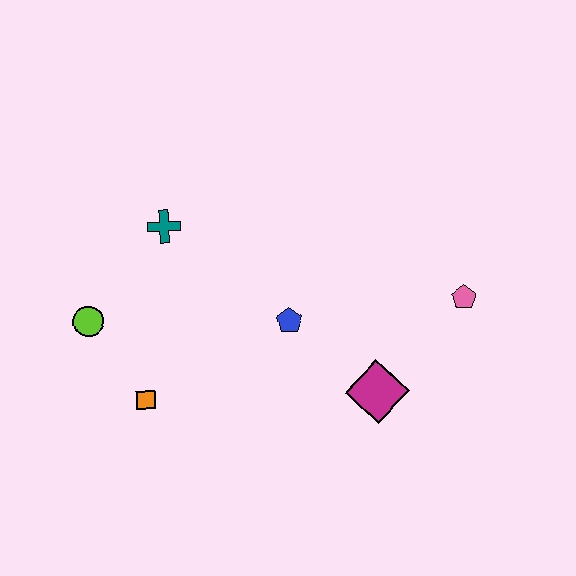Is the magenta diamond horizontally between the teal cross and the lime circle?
No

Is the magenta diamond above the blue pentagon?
No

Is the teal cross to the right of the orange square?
Yes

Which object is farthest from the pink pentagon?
The lime circle is farthest from the pink pentagon.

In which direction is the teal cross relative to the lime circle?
The teal cross is above the lime circle.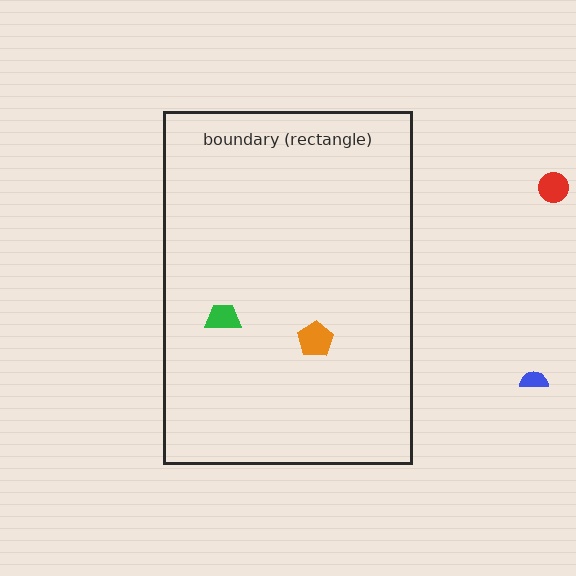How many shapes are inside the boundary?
2 inside, 2 outside.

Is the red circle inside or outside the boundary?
Outside.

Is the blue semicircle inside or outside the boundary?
Outside.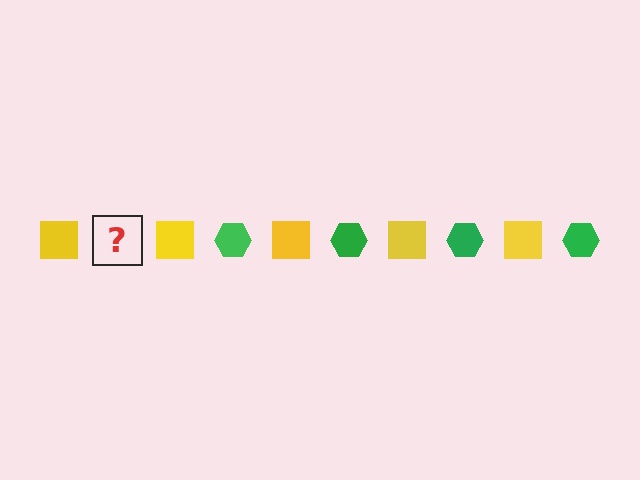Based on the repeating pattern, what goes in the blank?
The blank should be a green hexagon.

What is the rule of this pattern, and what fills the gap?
The rule is that the pattern alternates between yellow square and green hexagon. The gap should be filled with a green hexagon.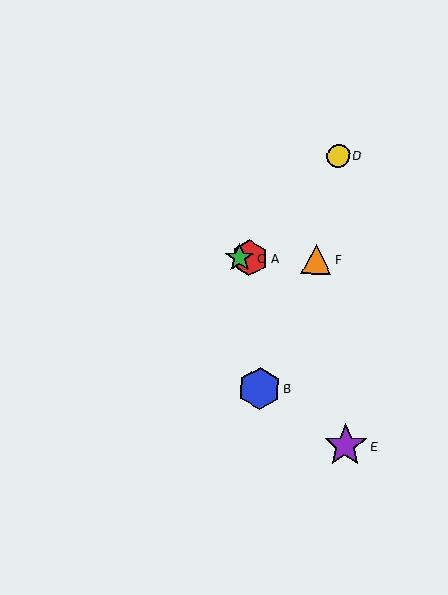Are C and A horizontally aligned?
Yes, both are at y≈258.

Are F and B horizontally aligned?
No, F is at y≈259 and B is at y≈388.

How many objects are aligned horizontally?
3 objects (A, C, F) are aligned horizontally.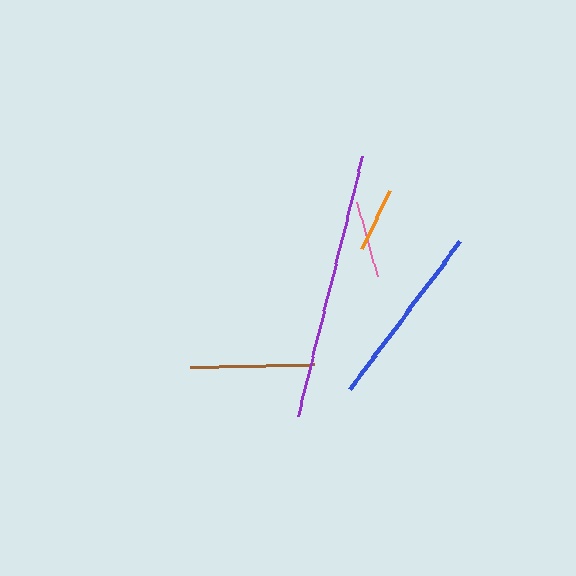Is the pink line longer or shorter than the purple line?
The purple line is longer than the pink line.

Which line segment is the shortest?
The orange line is the shortest at approximately 64 pixels.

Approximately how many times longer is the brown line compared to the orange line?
The brown line is approximately 1.9 times the length of the orange line.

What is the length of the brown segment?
The brown segment is approximately 124 pixels long.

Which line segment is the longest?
The purple line is the longest at approximately 267 pixels.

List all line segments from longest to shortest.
From longest to shortest: purple, blue, brown, pink, orange.